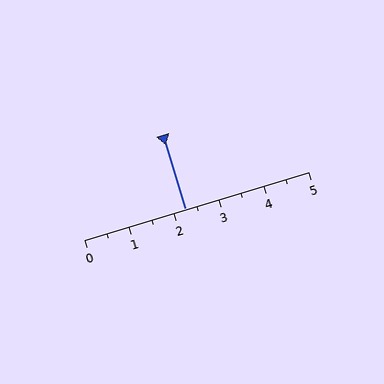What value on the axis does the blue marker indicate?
The marker indicates approximately 2.2.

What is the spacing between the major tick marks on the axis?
The major ticks are spaced 1 apart.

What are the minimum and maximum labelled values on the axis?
The axis runs from 0 to 5.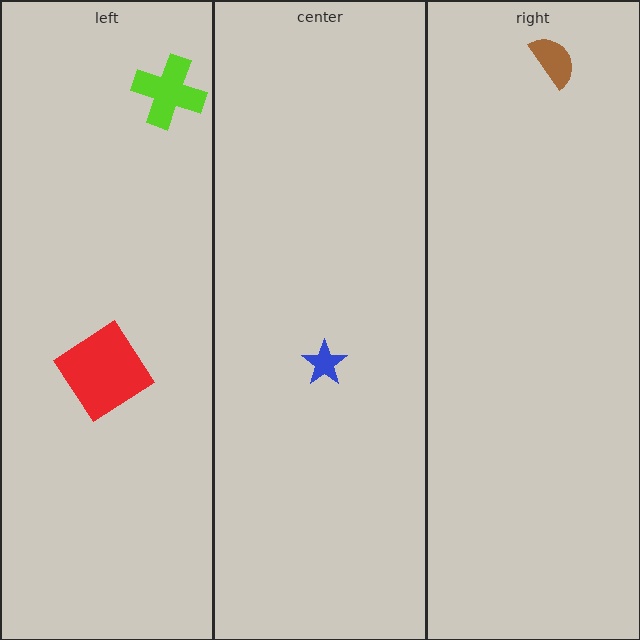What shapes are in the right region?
The brown semicircle.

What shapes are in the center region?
The blue star.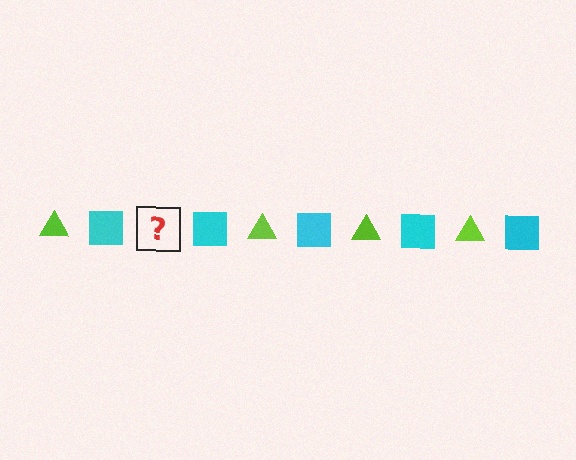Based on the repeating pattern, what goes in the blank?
The blank should be a lime triangle.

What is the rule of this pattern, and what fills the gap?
The rule is that the pattern alternates between lime triangle and cyan square. The gap should be filled with a lime triangle.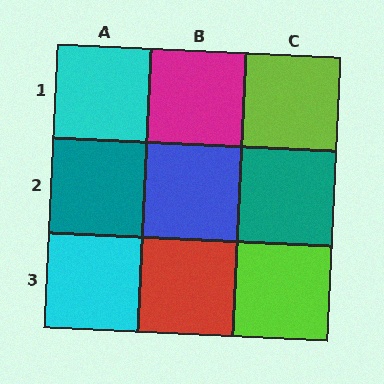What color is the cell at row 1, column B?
Magenta.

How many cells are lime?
2 cells are lime.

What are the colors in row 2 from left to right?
Teal, blue, teal.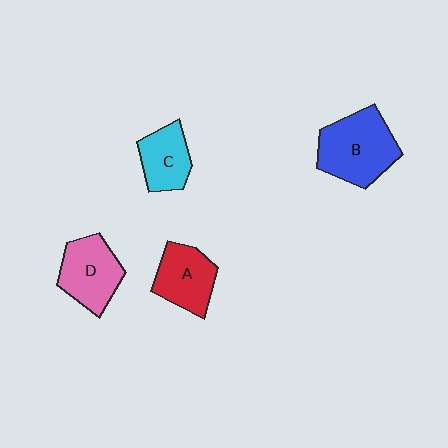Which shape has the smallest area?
Shape C (cyan).